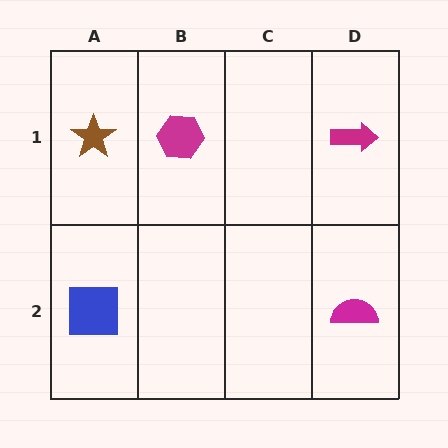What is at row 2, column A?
A blue square.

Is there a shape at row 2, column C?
No, that cell is empty.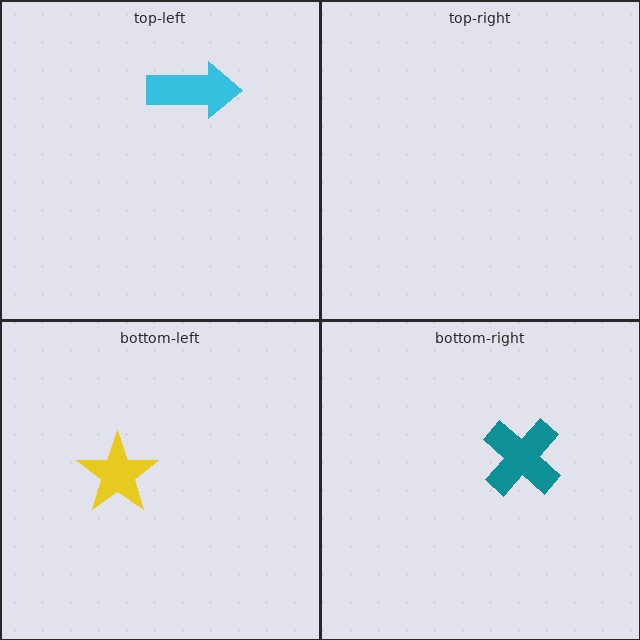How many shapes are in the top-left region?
1.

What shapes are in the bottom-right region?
The teal cross.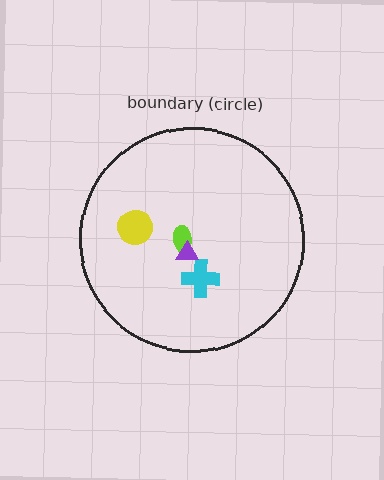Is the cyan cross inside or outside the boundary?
Inside.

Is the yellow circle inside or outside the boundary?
Inside.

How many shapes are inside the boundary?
4 inside, 0 outside.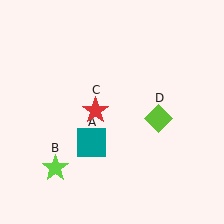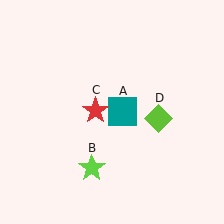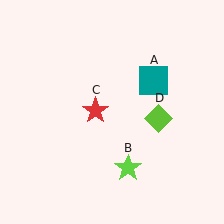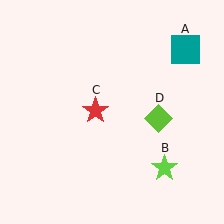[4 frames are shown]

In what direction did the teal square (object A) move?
The teal square (object A) moved up and to the right.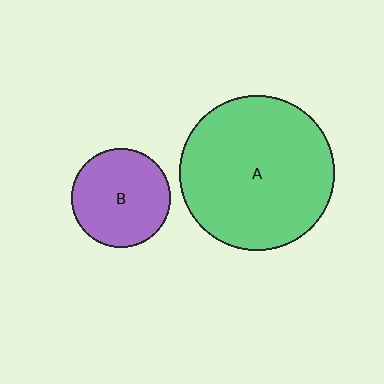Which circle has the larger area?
Circle A (green).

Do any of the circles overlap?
No, none of the circles overlap.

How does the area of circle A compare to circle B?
Approximately 2.4 times.